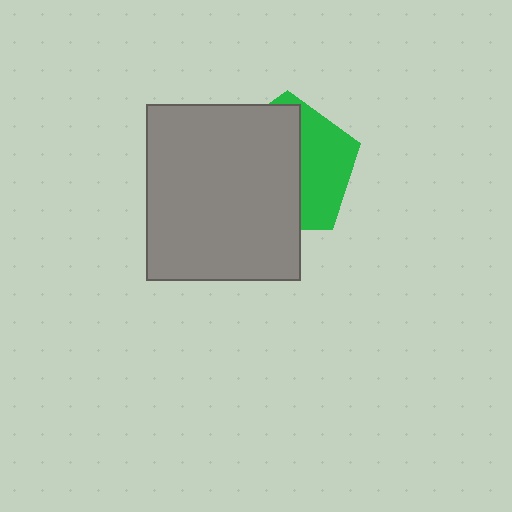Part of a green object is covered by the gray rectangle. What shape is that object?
It is a pentagon.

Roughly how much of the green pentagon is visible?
A small part of it is visible (roughly 38%).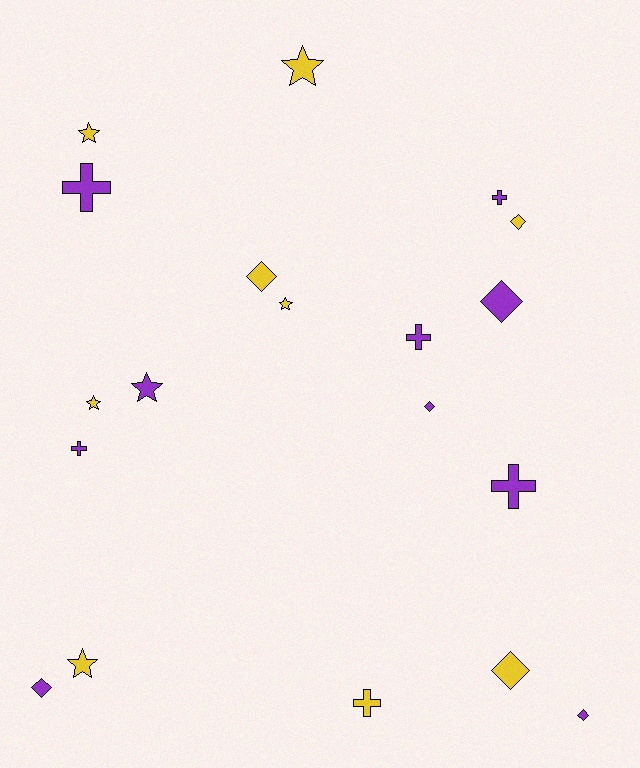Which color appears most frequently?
Purple, with 10 objects.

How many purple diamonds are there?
There are 4 purple diamonds.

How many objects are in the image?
There are 19 objects.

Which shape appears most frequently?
Diamond, with 7 objects.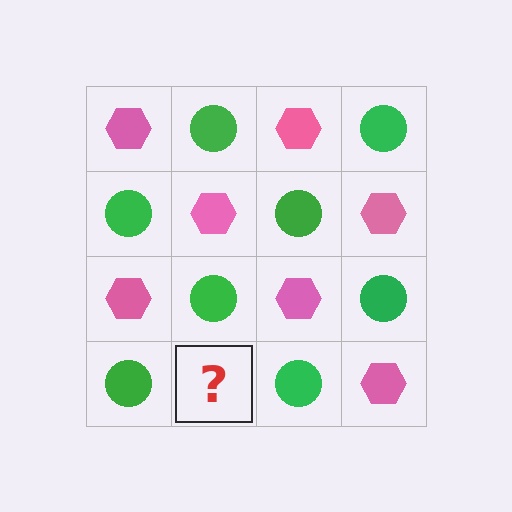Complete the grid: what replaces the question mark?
The question mark should be replaced with a pink hexagon.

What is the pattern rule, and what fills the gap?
The rule is that it alternates pink hexagon and green circle in a checkerboard pattern. The gap should be filled with a pink hexagon.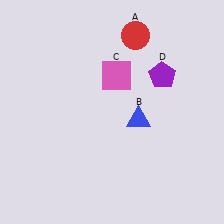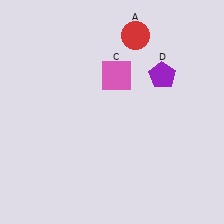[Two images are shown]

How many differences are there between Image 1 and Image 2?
There is 1 difference between the two images.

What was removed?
The blue triangle (B) was removed in Image 2.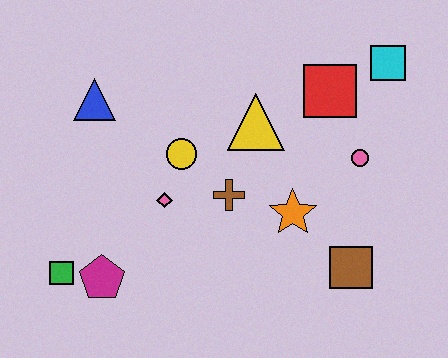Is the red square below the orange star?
No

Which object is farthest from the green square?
The cyan square is farthest from the green square.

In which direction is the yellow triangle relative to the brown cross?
The yellow triangle is above the brown cross.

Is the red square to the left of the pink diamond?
No